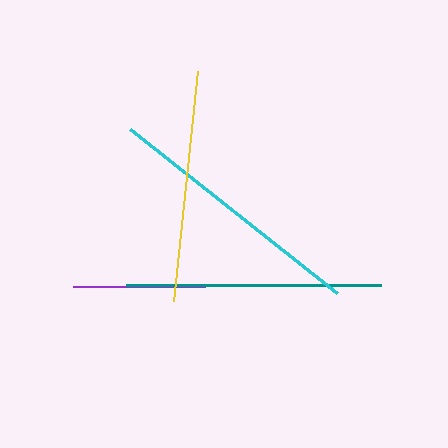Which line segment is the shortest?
The purple line is the shortest at approximately 132 pixels.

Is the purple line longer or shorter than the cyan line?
The cyan line is longer than the purple line.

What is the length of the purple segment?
The purple segment is approximately 132 pixels long.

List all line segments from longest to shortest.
From longest to shortest: cyan, teal, yellow, purple.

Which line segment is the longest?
The cyan line is the longest at approximately 265 pixels.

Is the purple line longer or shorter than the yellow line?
The yellow line is longer than the purple line.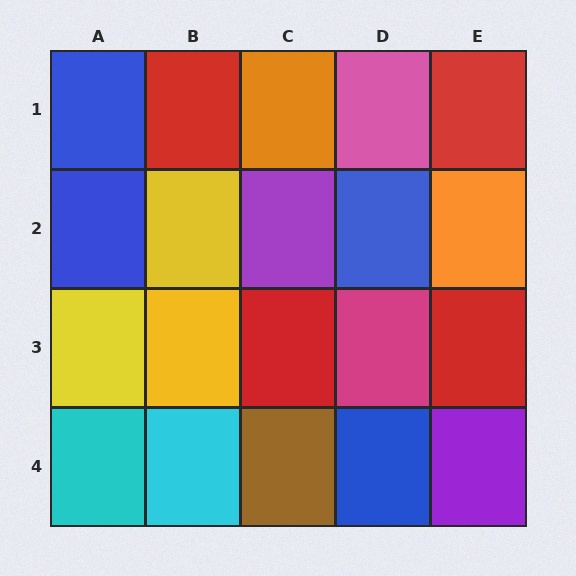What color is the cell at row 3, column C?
Red.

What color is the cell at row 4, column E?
Purple.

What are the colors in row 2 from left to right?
Blue, yellow, purple, blue, orange.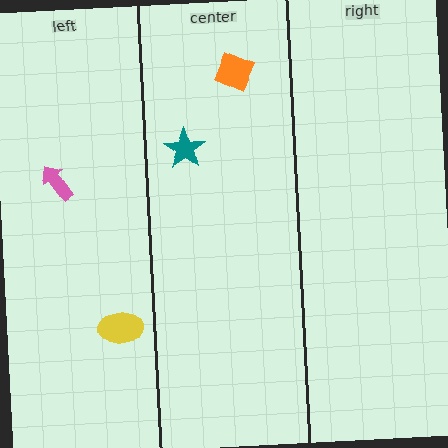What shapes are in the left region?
The pink arrow, the yellow ellipse.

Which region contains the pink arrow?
The left region.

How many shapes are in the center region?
2.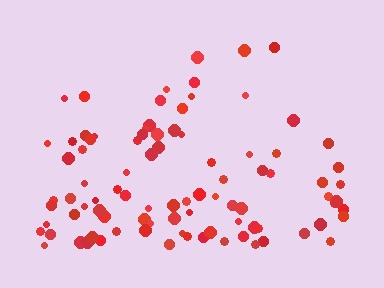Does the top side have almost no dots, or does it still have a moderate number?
Still a moderate number, just noticeably fewer than the bottom.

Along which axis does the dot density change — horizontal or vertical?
Vertical.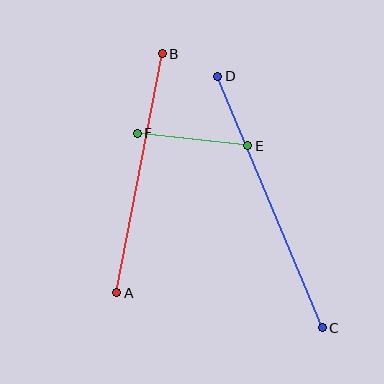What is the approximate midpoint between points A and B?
The midpoint is at approximately (139, 173) pixels.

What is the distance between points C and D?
The distance is approximately 272 pixels.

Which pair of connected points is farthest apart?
Points C and D are farthest apart.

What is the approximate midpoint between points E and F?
The midpoint is at approximately (193, 140) pixels.